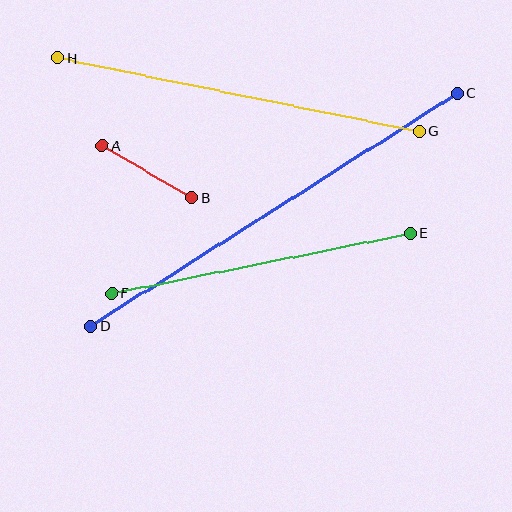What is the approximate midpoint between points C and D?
The midpoint is at approximately (274, 210) pixels.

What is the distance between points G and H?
The distance is approximately 369 pixels.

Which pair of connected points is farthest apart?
Points C and D are farthest apart.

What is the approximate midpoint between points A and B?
The midpoint is at approximately (147, 172) pixels.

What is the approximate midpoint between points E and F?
The midpoint is at approximately (261, 263) pixels.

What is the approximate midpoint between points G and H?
The midpoint is at approximately (238, 95) pixels.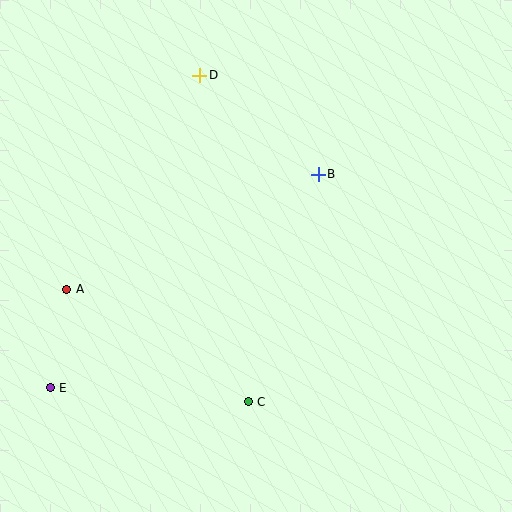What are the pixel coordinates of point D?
Point D is at (200, 75).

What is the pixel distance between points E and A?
The distance between E and A is 100 pixels.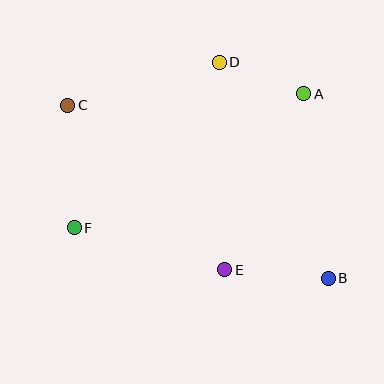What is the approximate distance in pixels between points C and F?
The distance between C and F is approximately 123 pixels.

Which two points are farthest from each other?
Points B and C are farthest from each other.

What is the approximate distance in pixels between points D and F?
The distance between D and F is approximately 220 pixels.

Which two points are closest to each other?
Points A and D are closest to each other.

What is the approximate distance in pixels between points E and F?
The distance between E and F is approximately 156 pixels.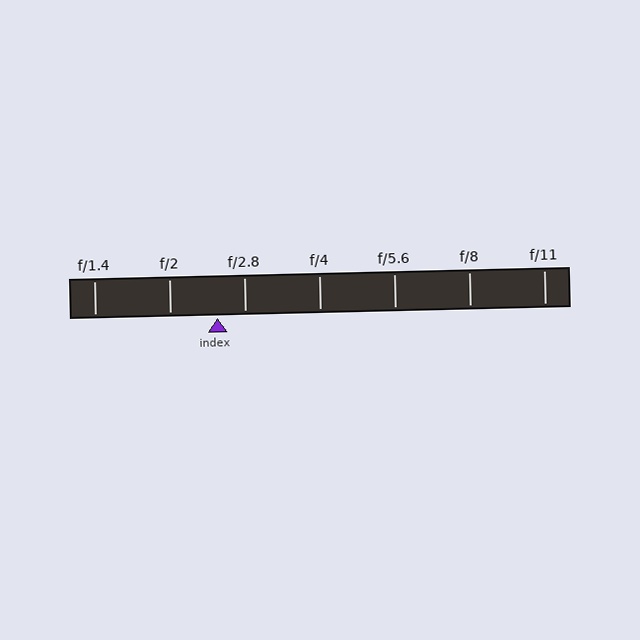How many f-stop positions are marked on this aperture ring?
There are 7 f-stop positions marked.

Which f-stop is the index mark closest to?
The index mark is closest to f/2.8.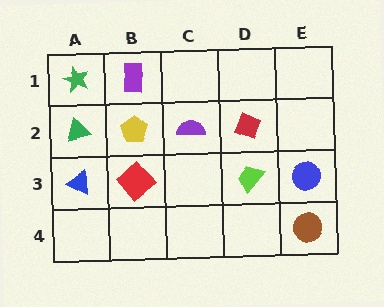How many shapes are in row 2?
4 shapes.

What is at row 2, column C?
A purple semicircle.